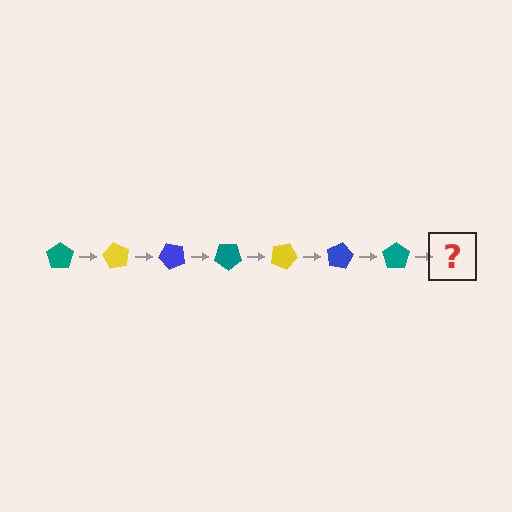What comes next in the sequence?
The next element should be a yellow pentagon, rotated 420 degrees from the start.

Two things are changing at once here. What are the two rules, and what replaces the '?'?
The two rules are that it rotates 60 degrees each step and the color cycles through teal, yellow, and blue. The '?' should be a yellow pentagon, rotated 420 degrees from the start.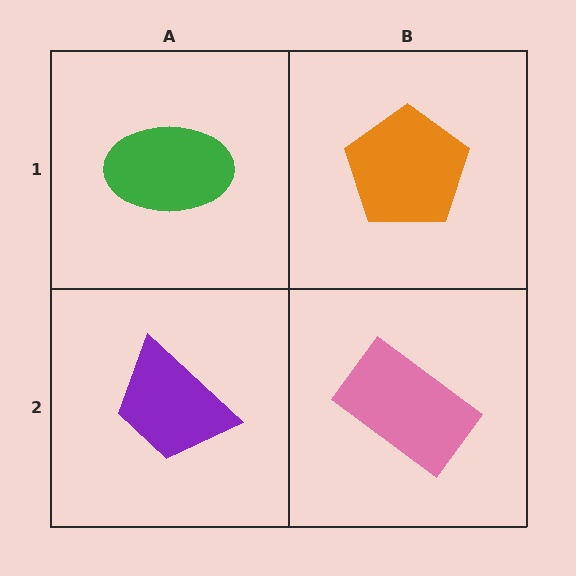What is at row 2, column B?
A pink rectangle.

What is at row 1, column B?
An orange pentagon.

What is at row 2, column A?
A purple trapezoid.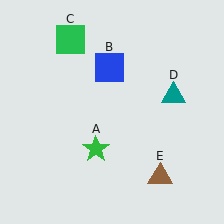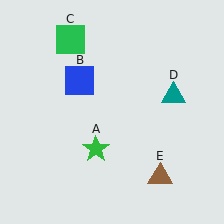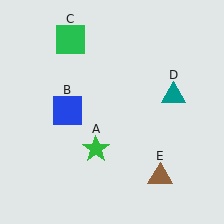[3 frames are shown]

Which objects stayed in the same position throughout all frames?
Green star (object A) and green square (object C) and teal triangle (object D) and brown triangle (object E) remained stationary.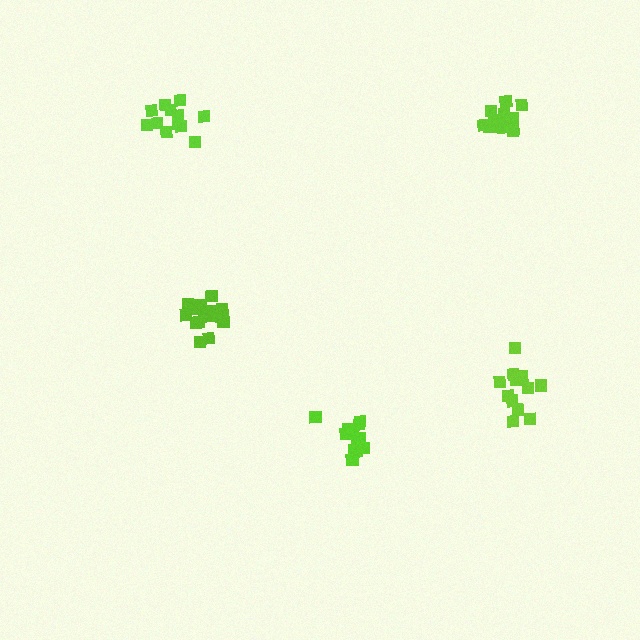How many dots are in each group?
Group 1: 16 dots, Group 2: 12 dots, Group 3: 15 dots, Group 4: 13 dots, Group 5: 12 dots (68 total).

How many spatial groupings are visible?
There are 5 spatial groupings.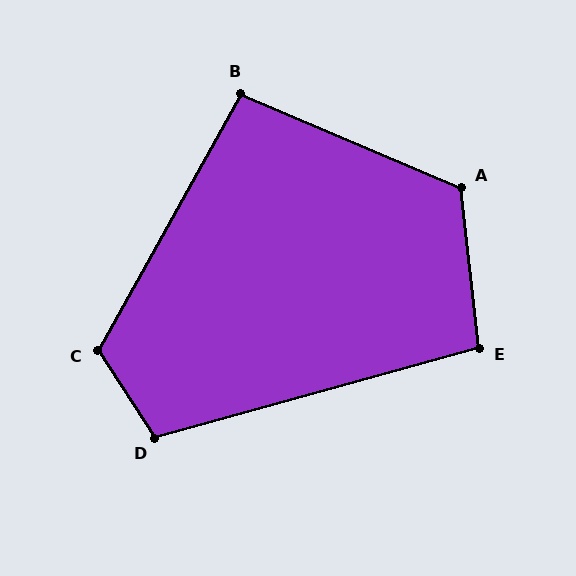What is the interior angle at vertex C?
Approximately 118 degrees (obtuse).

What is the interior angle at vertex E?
Approximately 99 degrees (obtuse).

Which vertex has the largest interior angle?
A, at approximately 119 degrees.